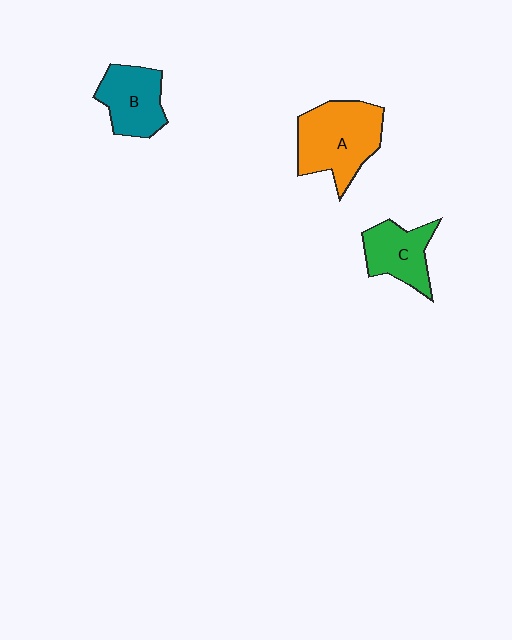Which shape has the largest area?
Shape A (orange).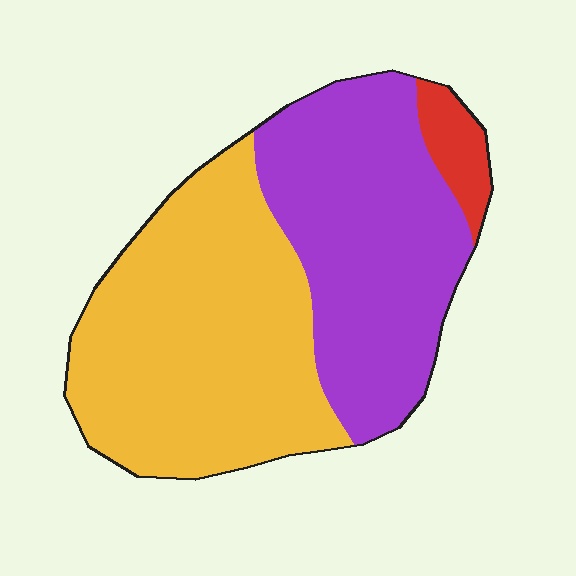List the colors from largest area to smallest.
From largest to smallest: yellow, purple, red.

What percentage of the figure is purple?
Purple covers roughly 45% of the figure.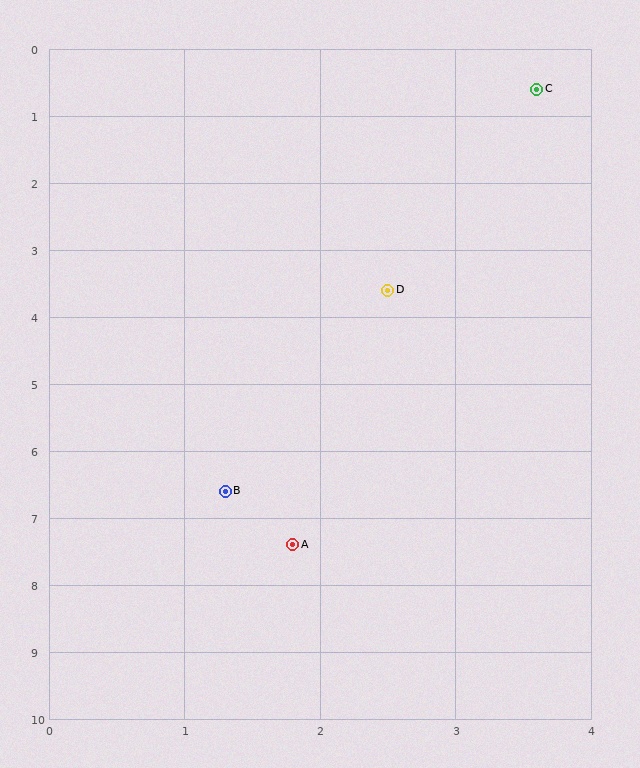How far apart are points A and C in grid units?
Points A and C are about 7.0 grid units apart.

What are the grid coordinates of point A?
Point A is at approximately (1.8, 7.4).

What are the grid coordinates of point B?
Point B is at approximately (1.3, 6.6).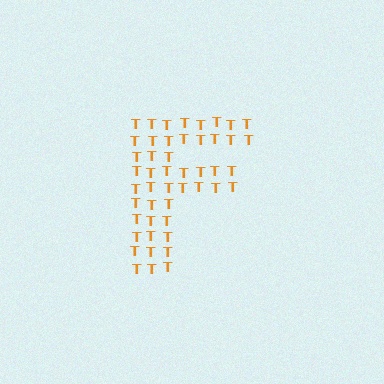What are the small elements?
The small elements are letter T's.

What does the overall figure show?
The overall figure shows the letter F.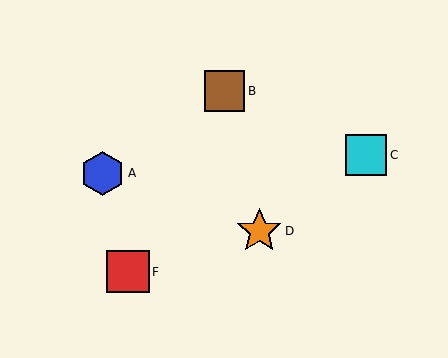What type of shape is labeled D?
Shape D is an orange star.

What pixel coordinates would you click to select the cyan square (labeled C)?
Click at (366, 155) to select the cyan square C.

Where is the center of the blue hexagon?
The center of the blue hexagon is at (103, 173).